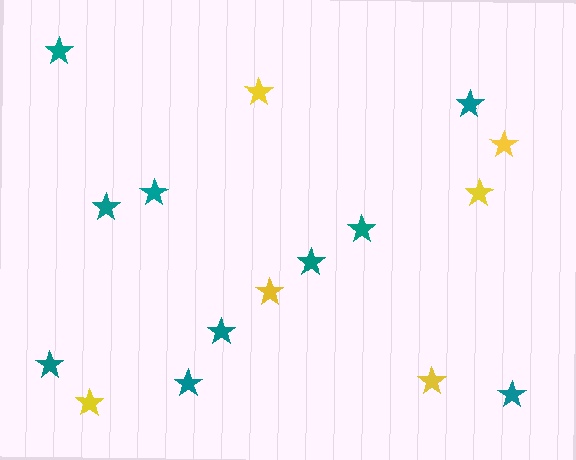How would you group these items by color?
There are 2 groups: one group of teal stars (10) and one group of yellow stars (6).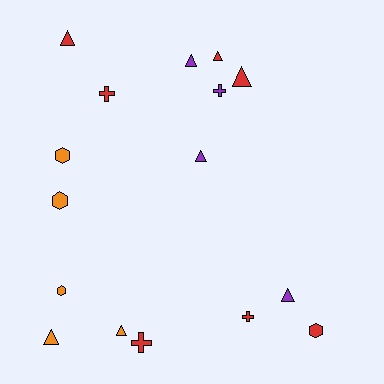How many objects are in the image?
There are 16 objects.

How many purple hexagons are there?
There are no purple hexagons.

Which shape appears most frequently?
Triangle, with 8 objects.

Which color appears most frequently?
Red, with 7 objects.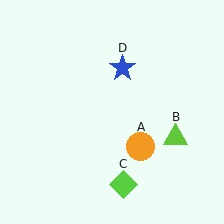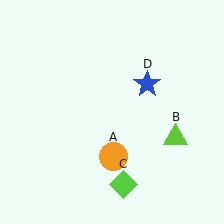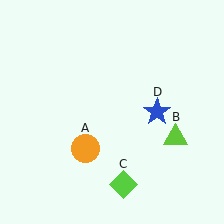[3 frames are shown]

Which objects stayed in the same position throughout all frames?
Lime triangle (object B) and lime diamond (object C) remained stationary.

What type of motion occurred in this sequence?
The orange circle (object A), blue star (object D) rotated clockwise around the center of the scene.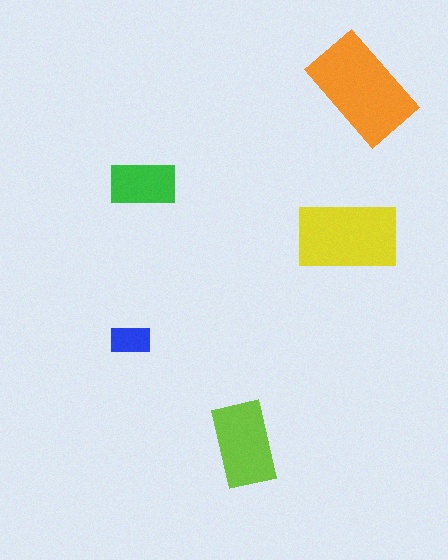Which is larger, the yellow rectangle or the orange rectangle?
The orange one.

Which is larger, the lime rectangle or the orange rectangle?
The orange one.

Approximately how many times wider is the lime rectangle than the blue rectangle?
About 2 times wider.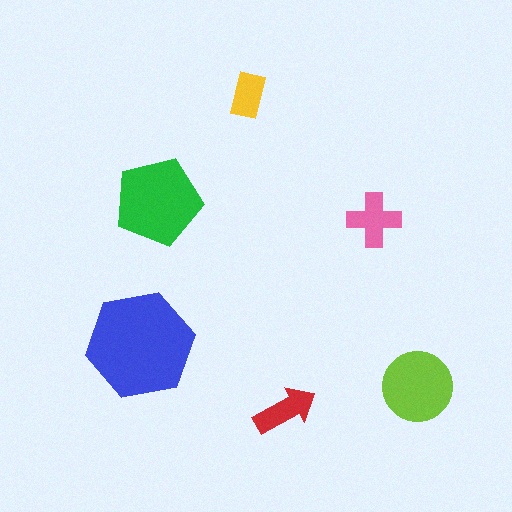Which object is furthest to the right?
The lime circle is rightmost.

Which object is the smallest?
The yellow rectangle.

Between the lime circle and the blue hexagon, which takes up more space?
The blue hexagon.